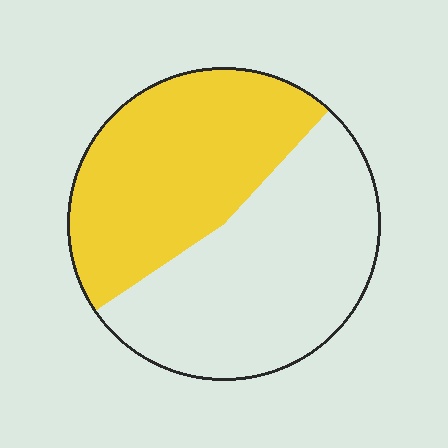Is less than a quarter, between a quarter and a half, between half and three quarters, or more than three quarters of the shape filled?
Between a quarter and a half.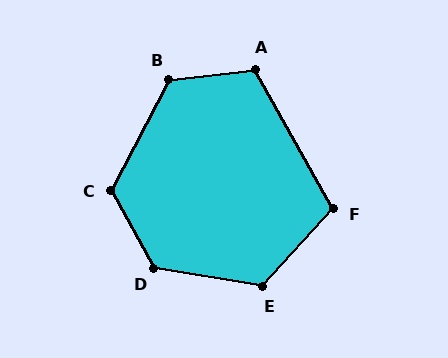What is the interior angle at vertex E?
Approximately 123 degrees (obtuse).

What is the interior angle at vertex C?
Approximately 124 degrees (obtuse).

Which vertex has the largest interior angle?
D, at approximately 128 degrees.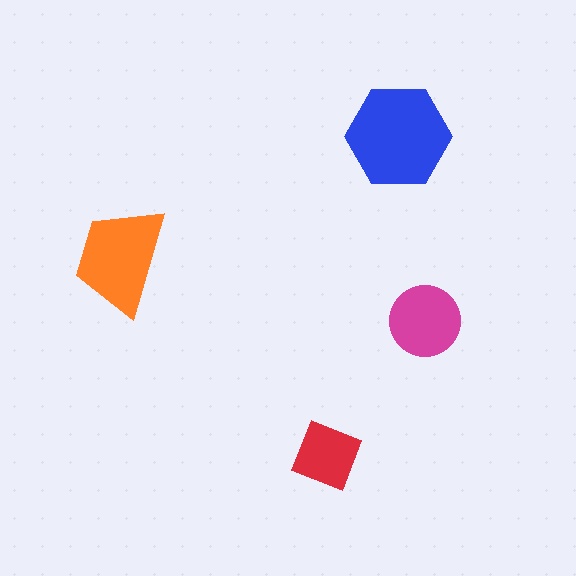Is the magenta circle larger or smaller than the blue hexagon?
Smaller.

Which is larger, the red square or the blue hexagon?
The blue hexagon.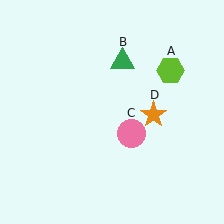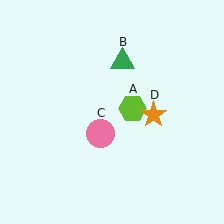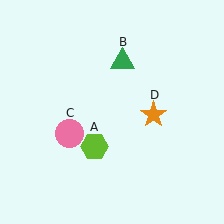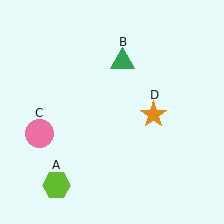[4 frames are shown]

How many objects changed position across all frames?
2 objects changed position: lime hexagon (object A), pink circle (object C).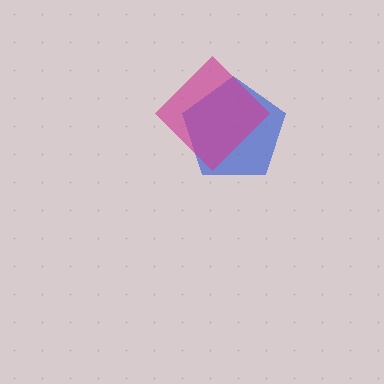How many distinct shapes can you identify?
There are 2 distinct shapes: a blue pentagon, a magenta diamond.